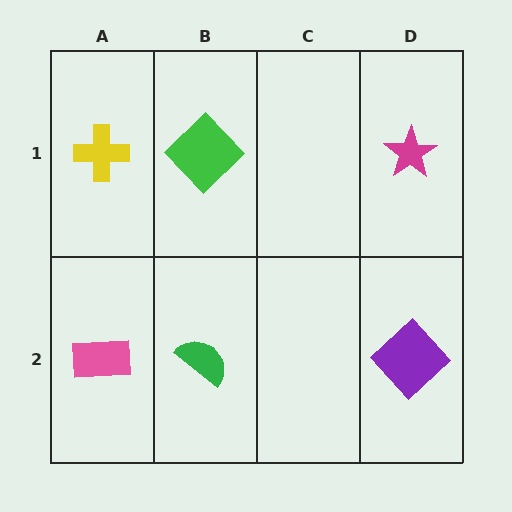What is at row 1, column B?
A green diamond.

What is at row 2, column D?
A purple diamond.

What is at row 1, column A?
A yellow cross.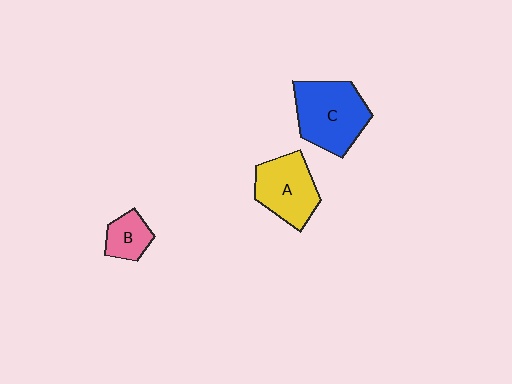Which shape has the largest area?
Shape C (blue).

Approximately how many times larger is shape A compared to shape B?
Approximately 2.0 times.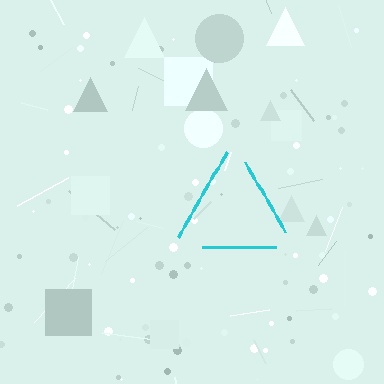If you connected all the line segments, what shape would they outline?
They would outline a triangle.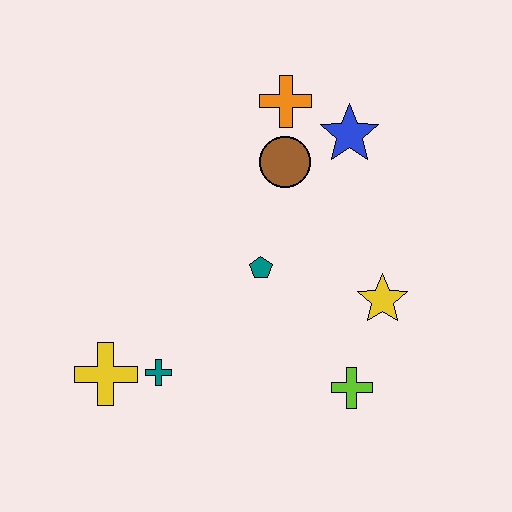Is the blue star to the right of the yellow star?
No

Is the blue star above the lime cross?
Yes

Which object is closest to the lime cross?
The yellow star is closest to the lime cross.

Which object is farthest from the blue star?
The yellow cross is farthest from the blue star.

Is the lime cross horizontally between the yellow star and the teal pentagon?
Yes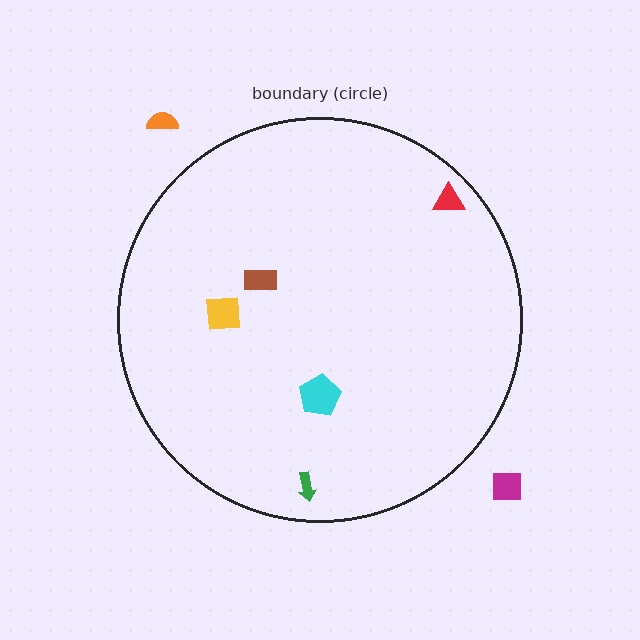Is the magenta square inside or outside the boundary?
Outside.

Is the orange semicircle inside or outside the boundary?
Outside.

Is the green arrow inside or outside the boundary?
Inside.